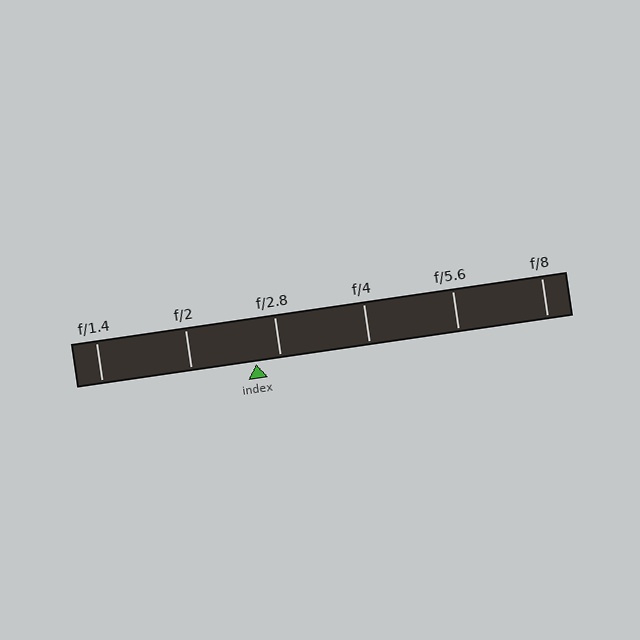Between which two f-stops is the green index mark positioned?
The index mark is between f/2 and f/2.8.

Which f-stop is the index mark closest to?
The index mark is closest to f/2.8.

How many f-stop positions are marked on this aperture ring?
There are 6 f-stop positions marked.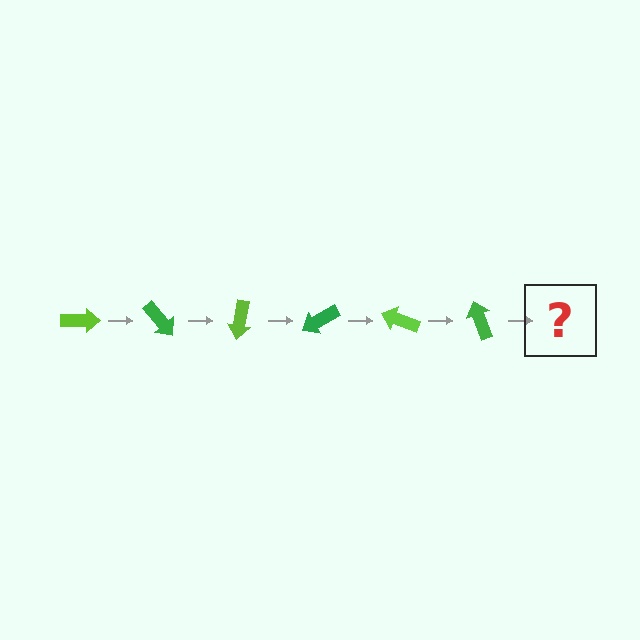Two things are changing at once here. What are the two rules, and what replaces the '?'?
The two rules are that it rotates 50 degrees each step and the color cycles through lime and green. The '?' should be a lime arrow, rotated 300 degrees from the start.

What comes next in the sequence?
The next element should be a lime arrow, rotated 300 degrees from the start.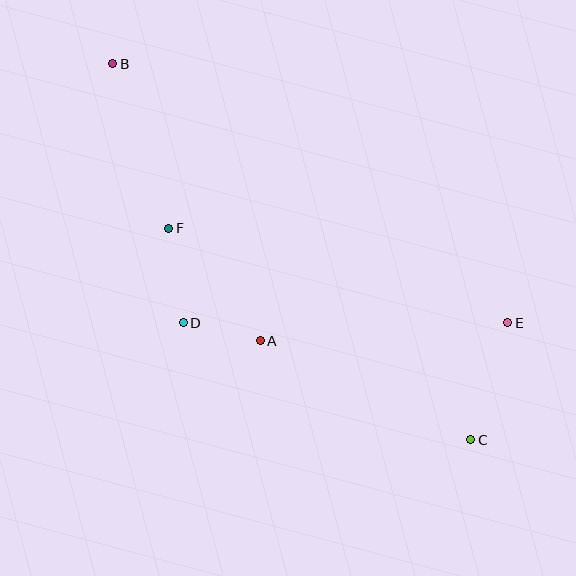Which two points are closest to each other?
Points A and D are closest to each other.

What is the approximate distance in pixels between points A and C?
The distance between A and C is approximately 233 pixels.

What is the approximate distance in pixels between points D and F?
The distance between D and F is approximately 95 pixels.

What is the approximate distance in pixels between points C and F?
The distance between C and F is approximately 368 pixels.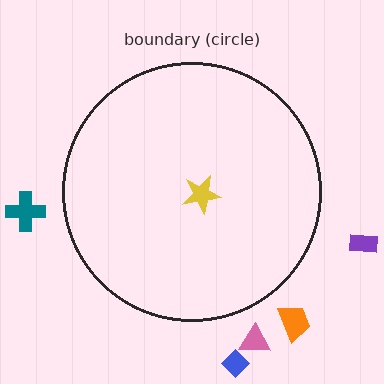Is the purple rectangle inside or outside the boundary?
Outside.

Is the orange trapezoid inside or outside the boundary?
Outside.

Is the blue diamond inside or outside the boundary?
Outside.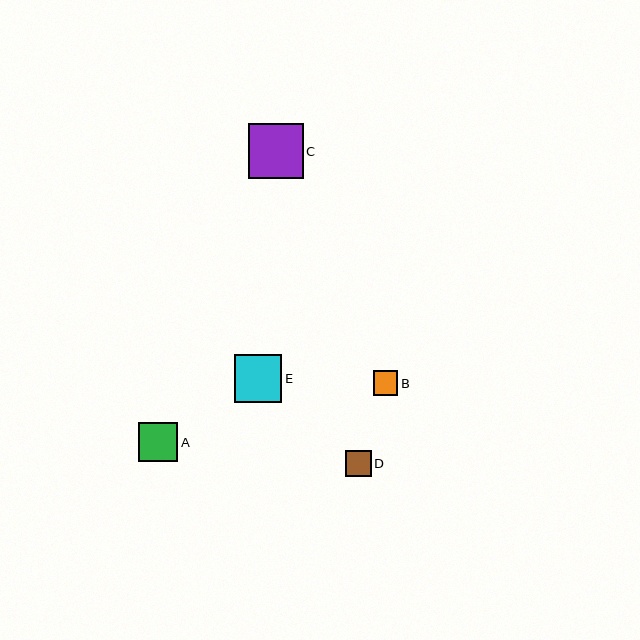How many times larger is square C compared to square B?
Square C is approximately 2.2 times the size of square B.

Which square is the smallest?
Square B is the smallest with a size of approximately 24 pixels.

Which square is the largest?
Square C is the largest with a size of approximately 55 pixels.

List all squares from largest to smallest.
From largest to smallest: C, E, A, D, B.